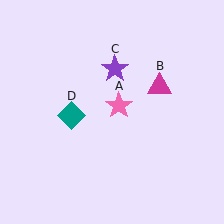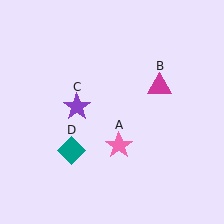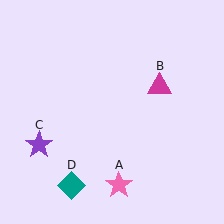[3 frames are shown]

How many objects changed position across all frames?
3 objects changed position: pink star (object A), purple star (object C), teal diamond (object D).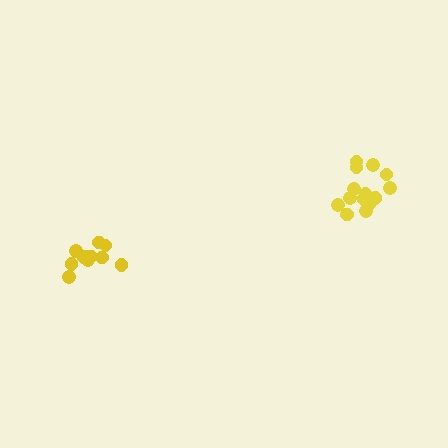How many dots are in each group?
Group 1: 11 dots, Group 2: 14 dots (25 total).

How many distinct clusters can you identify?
There are 2 distinct clusters.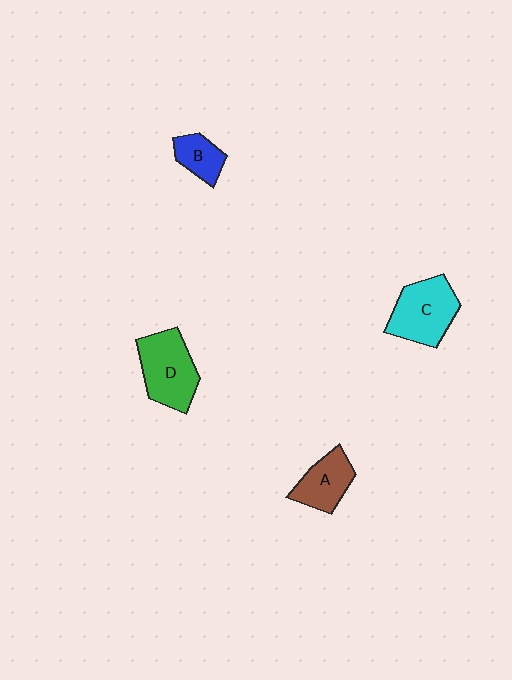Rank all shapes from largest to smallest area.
From largest to smallest: D (green), C (cyan), A (brown), B (blue).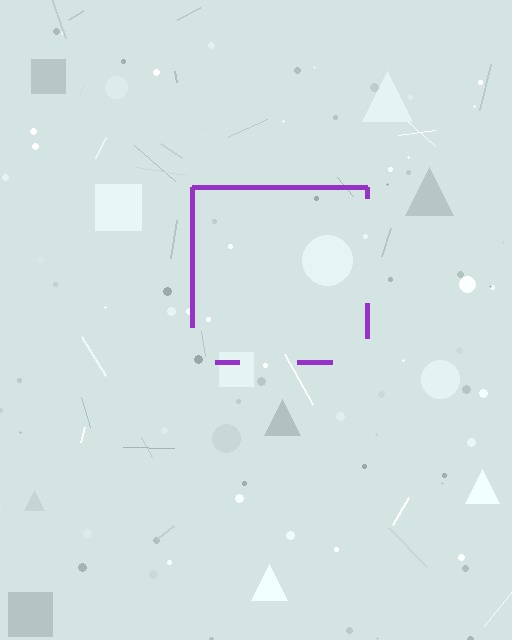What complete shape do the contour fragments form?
The contour fragments form a square.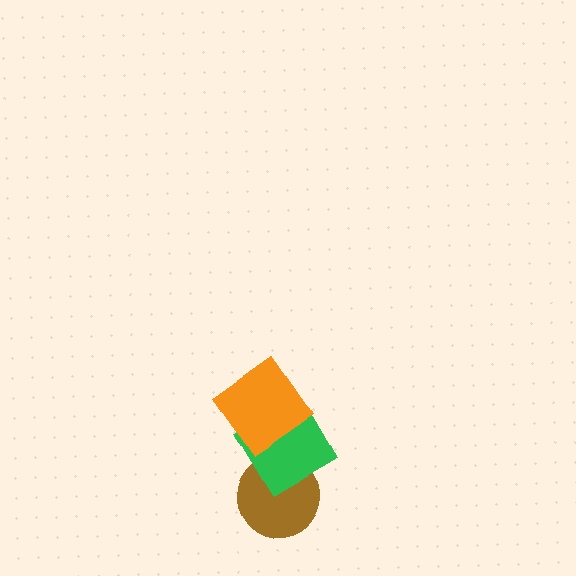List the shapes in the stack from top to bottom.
From top to bottom: the orange diamond, the green diamond, the brown circle.